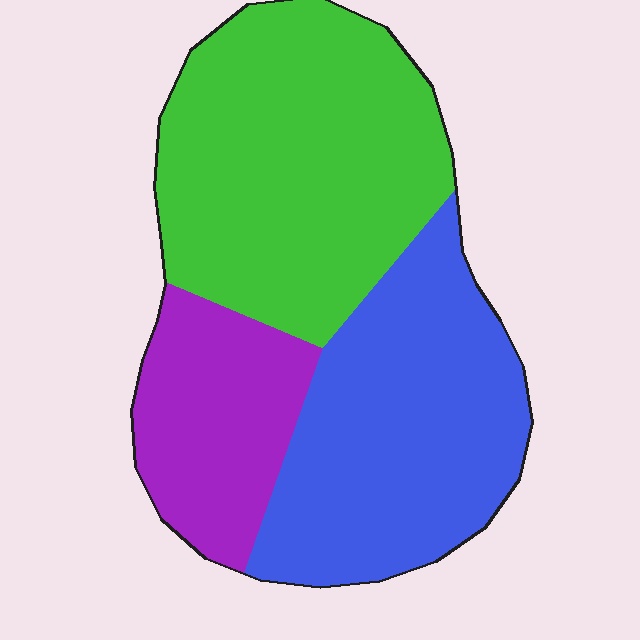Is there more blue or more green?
Green.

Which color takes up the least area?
Purple, at roughly 20%.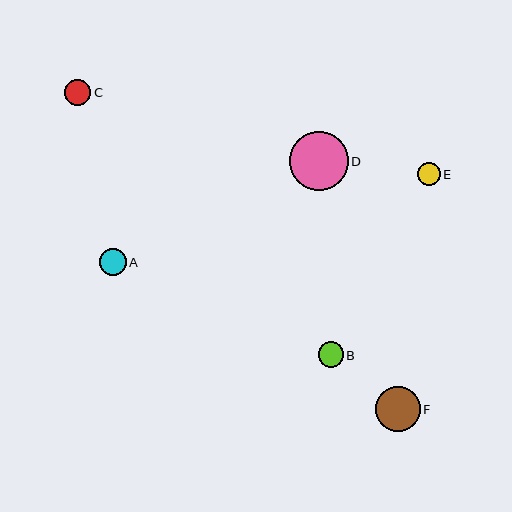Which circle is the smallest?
Circle E is the smallest with a size of approximately 23 pixels.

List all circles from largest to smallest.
From largest to smallest: D, F, A, C, B, E.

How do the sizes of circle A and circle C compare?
Circle A and circle C are approximately the same size.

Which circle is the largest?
Circle D is the largest with a size of approximately 59 pixels.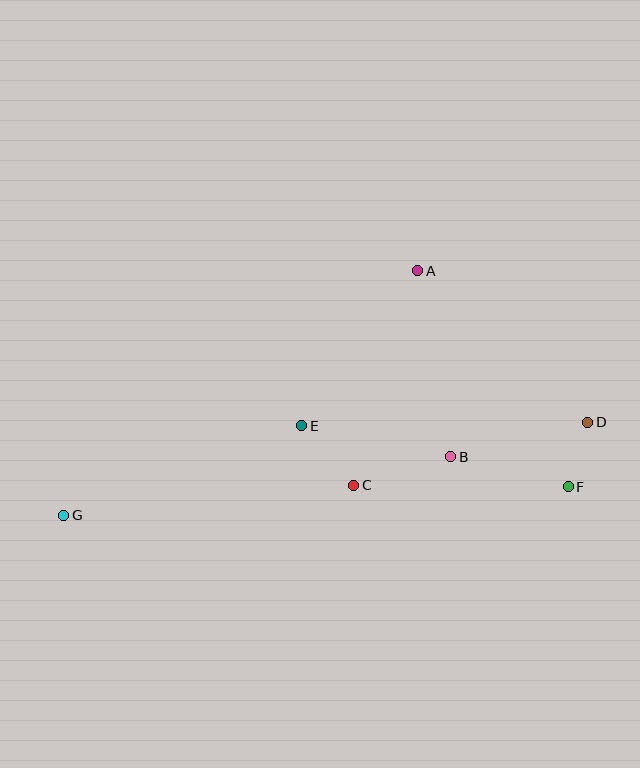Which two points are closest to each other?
Points D and F are closest to each other.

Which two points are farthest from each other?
Points D and G are farthest from each other.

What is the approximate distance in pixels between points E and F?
The distance between E and F is approximately 273 pixels.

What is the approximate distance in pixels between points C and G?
The distance between C and G is approximately 292 pixels.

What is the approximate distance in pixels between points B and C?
The distance between B and C is approximately 101 pixels.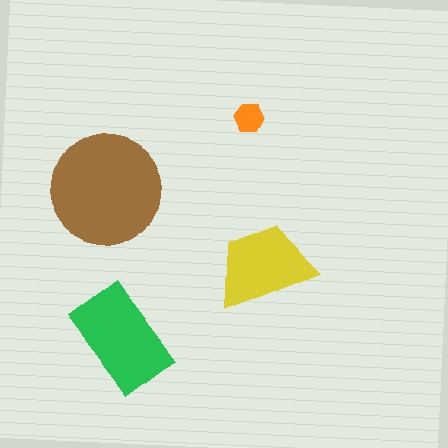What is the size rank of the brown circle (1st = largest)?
1st.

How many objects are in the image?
There are 4 objects in the image.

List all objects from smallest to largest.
The orange hexagon, the yellow trapezoid, the green rectangle, the brown circle.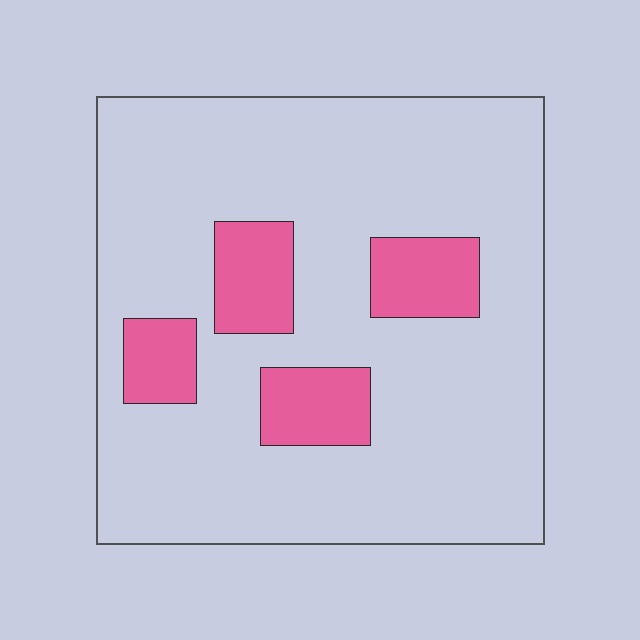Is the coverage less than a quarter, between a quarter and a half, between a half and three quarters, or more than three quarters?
Less than a quarter.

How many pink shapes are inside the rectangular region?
4.